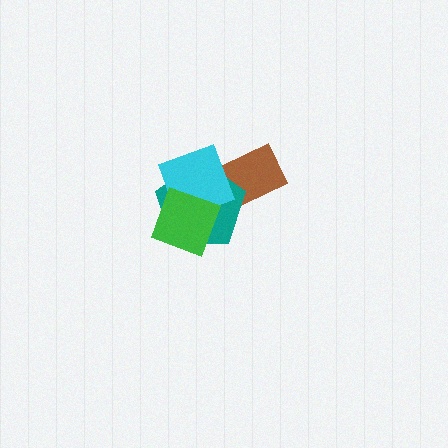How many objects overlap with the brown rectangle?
2 objects overlap with the brown rectangle.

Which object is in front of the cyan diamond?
The green diamond is in front of the cyan diamond.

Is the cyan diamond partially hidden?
Yes, it is partially covered by another shape.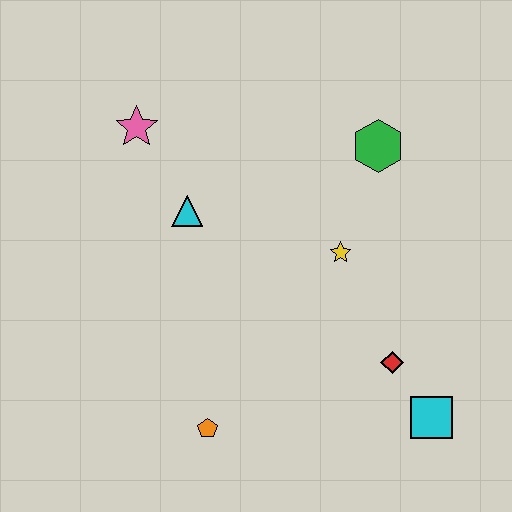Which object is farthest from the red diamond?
The pink star is farthest from the red diamond.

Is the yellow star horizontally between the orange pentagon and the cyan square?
Yes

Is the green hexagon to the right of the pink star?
Yes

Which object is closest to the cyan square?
The red diamond is closest to the cyan square.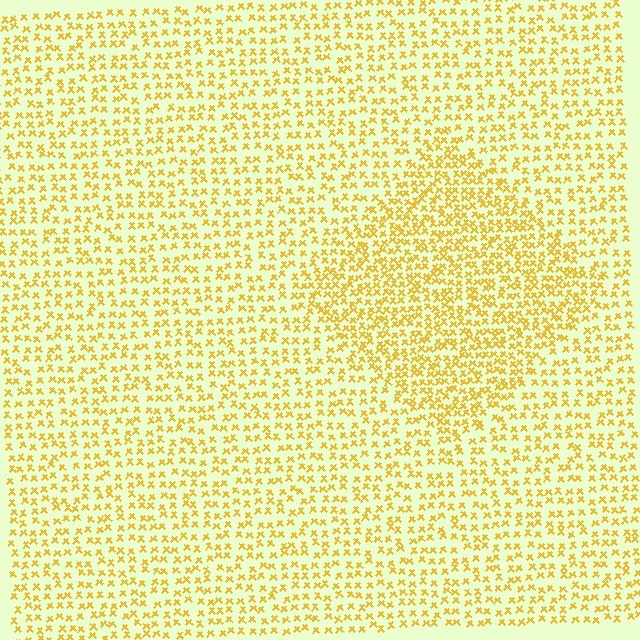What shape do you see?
I see a diamond.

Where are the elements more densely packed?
The elements are more densely packed inside the diamond boundary.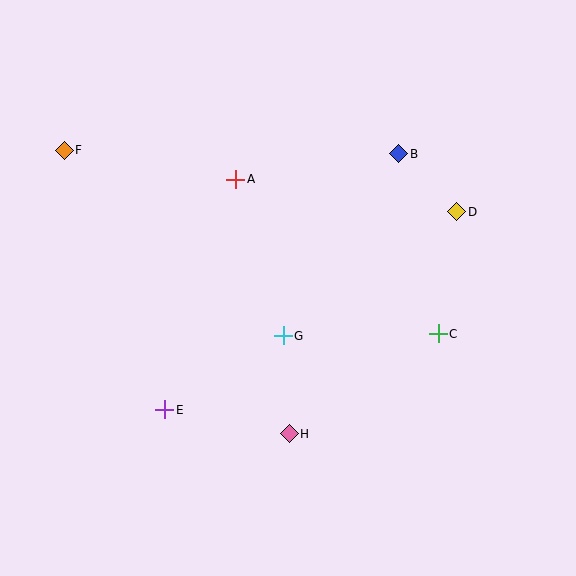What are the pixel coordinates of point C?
Point C is at (438, 334).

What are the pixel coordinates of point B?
Point B is at (399, 154).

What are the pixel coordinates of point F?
Point F is at (64, 150).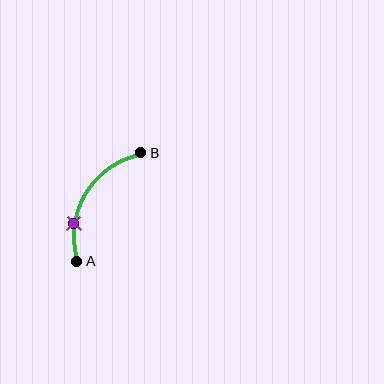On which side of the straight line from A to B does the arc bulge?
The arc bulges to the left of the straight line connecting A and B.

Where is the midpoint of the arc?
The arc midpoint is the point on the curve farthest from the straight line joining A and B. It sits to the left of that line.